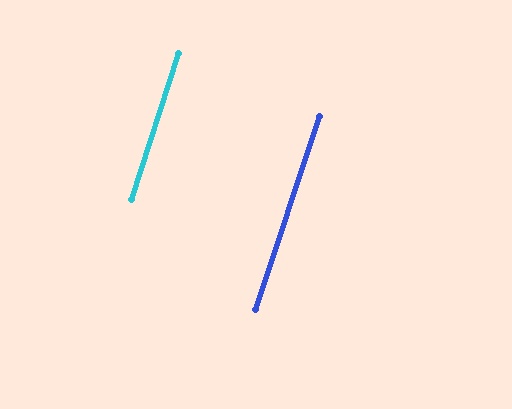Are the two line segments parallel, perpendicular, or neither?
Parallel — their directions differ by only 0.6°.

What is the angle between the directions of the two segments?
Approximately 1 degree.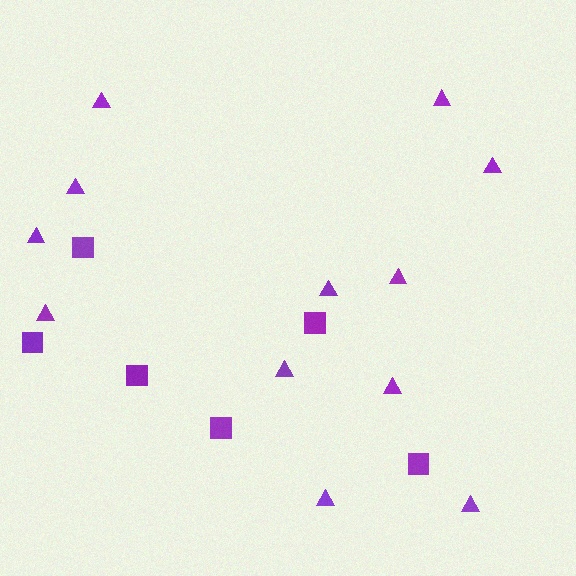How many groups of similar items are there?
There are 2 groups: one group of squares (6) and one group of triangles (12).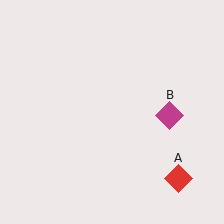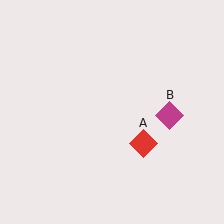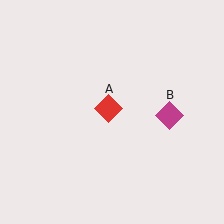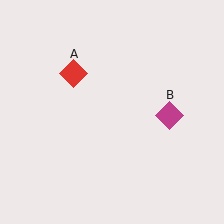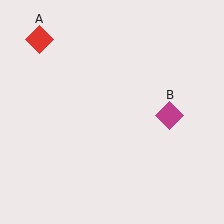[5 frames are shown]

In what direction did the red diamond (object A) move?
The red diamond (object A) moved up and to the left.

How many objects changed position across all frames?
1 object changed position: red diamond (object A).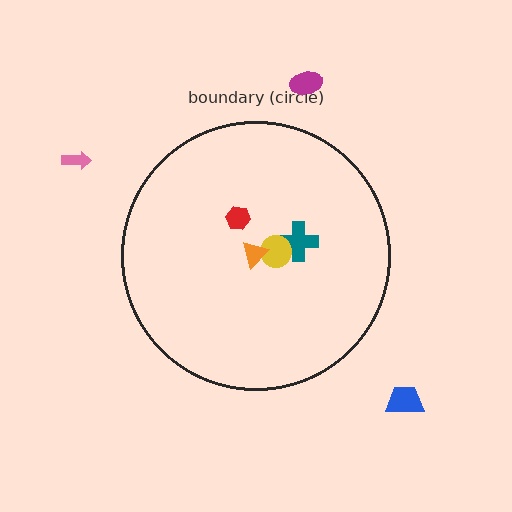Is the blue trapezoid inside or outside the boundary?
Outside.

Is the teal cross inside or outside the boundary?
Inside.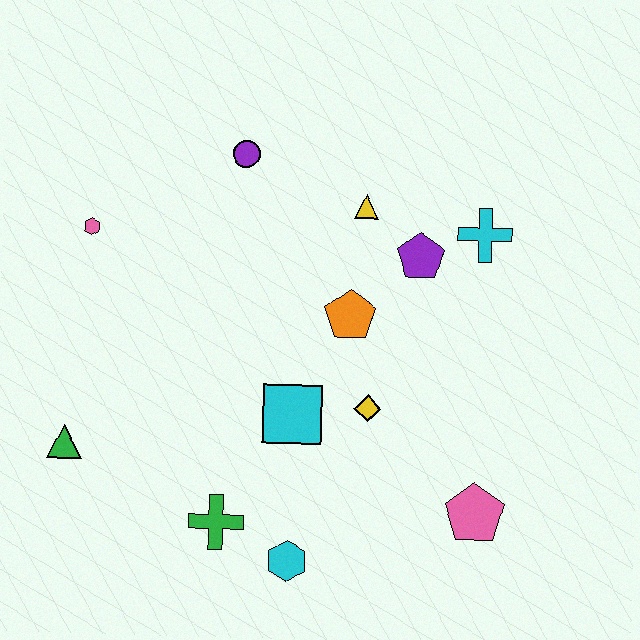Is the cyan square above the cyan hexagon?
Yes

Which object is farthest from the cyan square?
The pink hexagon is farthest from the cyan square.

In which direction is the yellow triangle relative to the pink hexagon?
The yellow triangle is to the right of the pink hexagon.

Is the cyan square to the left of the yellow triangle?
Yes